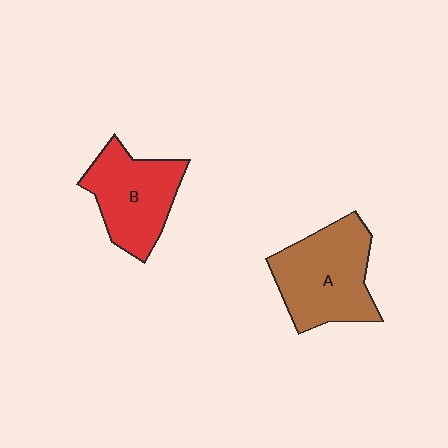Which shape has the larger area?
Shape A (brown).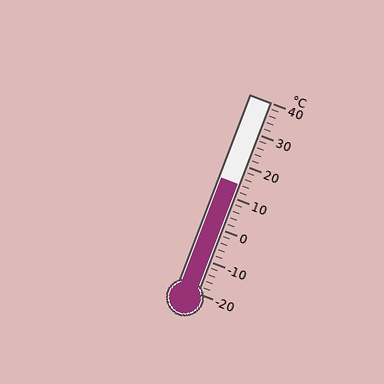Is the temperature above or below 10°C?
The temperature is above 10°C.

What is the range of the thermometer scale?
The thermometer scale ranges from -20°C to 40°C.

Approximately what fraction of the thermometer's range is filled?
The thermometer is filled to approximately 55% of its range.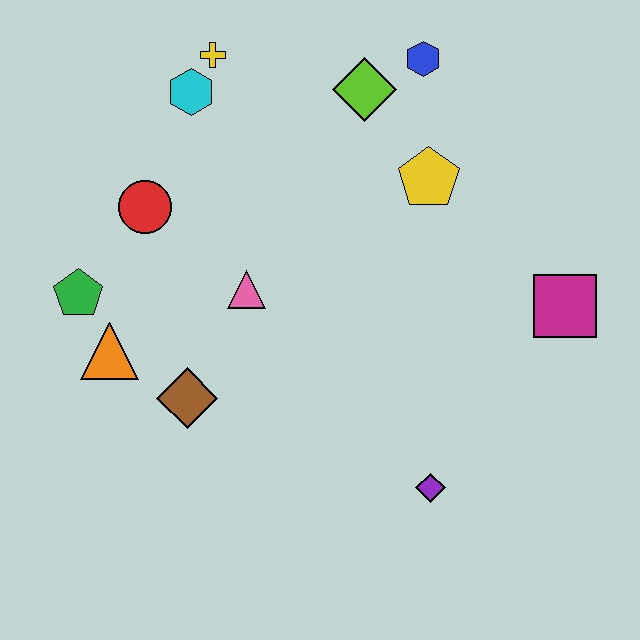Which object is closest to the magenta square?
The yellow pentagon is closest to the magenta square.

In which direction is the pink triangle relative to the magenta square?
The pink triangle is to the left of the magenta square.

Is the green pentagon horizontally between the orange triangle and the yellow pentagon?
No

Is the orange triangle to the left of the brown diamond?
Yes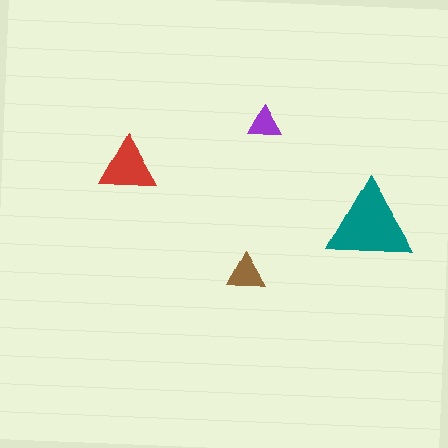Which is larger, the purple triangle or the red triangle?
The red one.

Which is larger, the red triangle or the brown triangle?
The red one.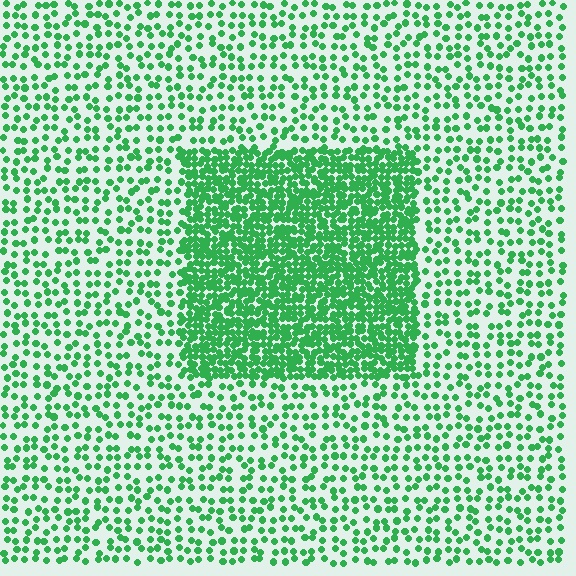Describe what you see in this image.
The image contains small green elements arranged at two different densities. A rectangle-shaped region is visible where the elements are more densely packed than the surrounding area.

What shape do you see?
I see a rectangle.